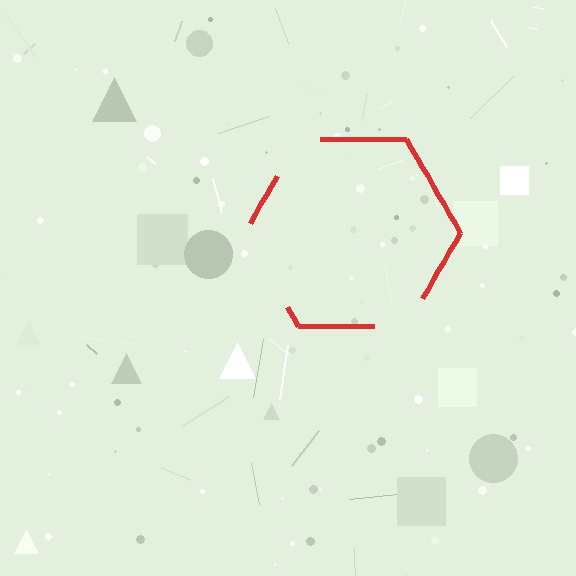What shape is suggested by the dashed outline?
The dashed outline suggests a hexagon.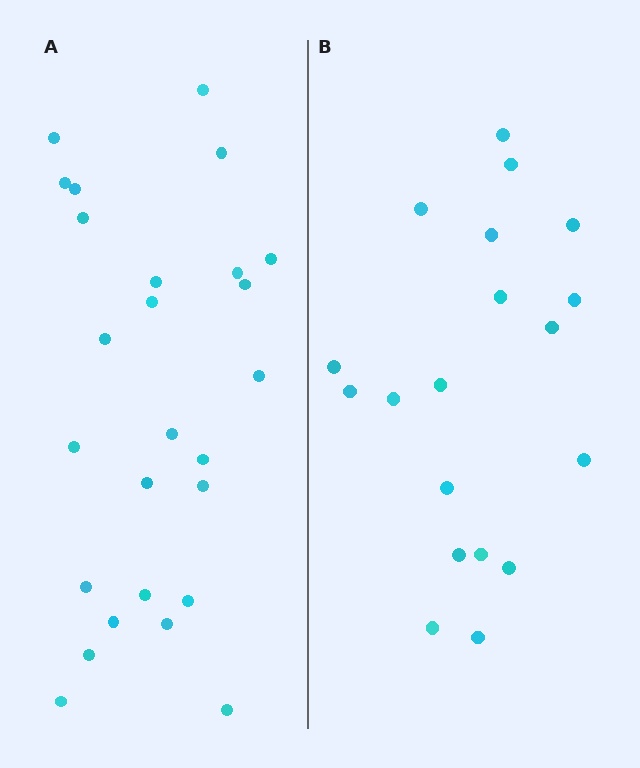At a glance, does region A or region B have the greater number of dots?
Region A (the left region) has more dots.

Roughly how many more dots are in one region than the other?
Region A has roughly 8 or so more dots than region B.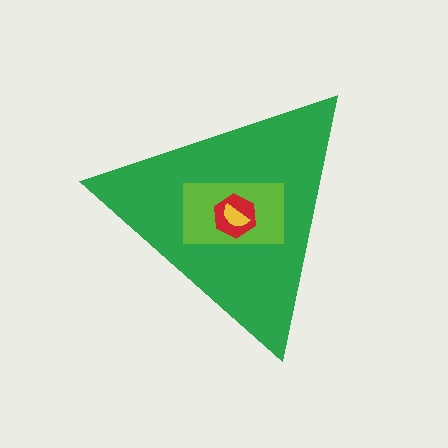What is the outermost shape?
The green triangle.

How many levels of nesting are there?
4.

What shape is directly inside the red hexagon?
The yellow semicircle.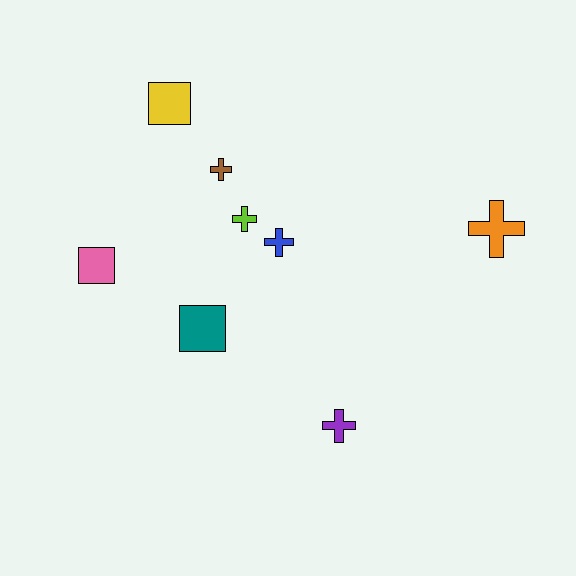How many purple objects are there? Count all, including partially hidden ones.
There is 1 purple object.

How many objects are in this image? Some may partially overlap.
There are 8 objects.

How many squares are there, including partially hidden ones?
There are 3 squares.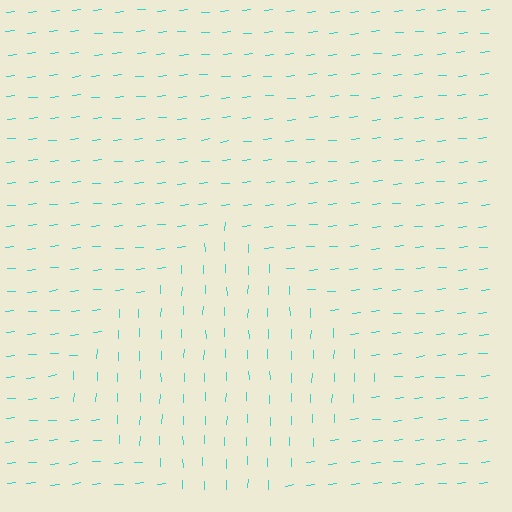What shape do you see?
I see a diamond.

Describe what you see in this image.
The image is filled with small cyan line segments. A diamond region in the image has lines oriented differently from the surrounding lines, creating a visible texture boundary.